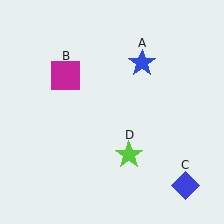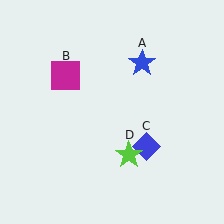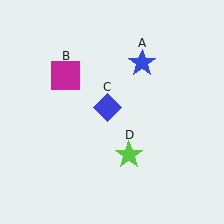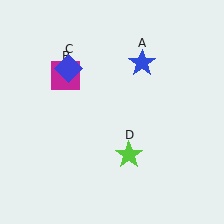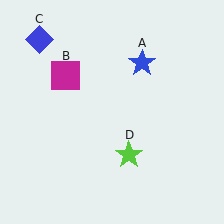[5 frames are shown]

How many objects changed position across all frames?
1 object changed position: blue diamond (object C).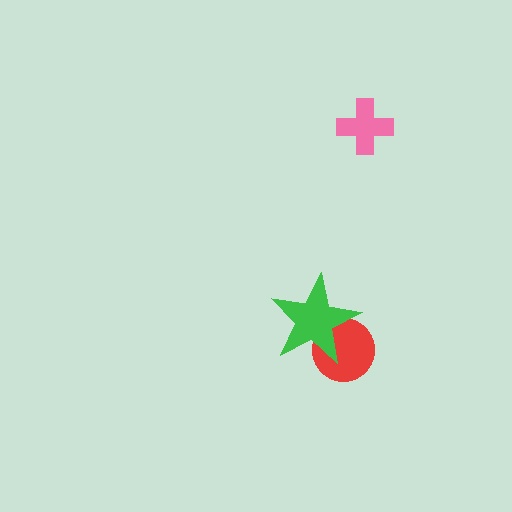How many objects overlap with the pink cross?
0 objects overlap with the pink cross.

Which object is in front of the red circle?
The green star is in front of the red circle.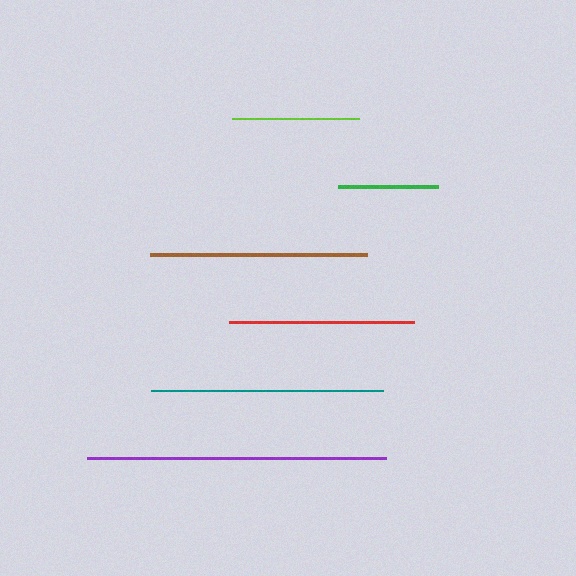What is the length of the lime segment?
The lime segment is approximately 126 pixels long.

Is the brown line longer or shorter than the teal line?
The teal line is longer than the brown line.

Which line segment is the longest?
The purple line is the longest at approximately 299 pixels.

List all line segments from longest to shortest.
From longest to shortest: purple, teal, brown, red, lime, green.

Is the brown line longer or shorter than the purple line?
The purple line is longer than the brown line.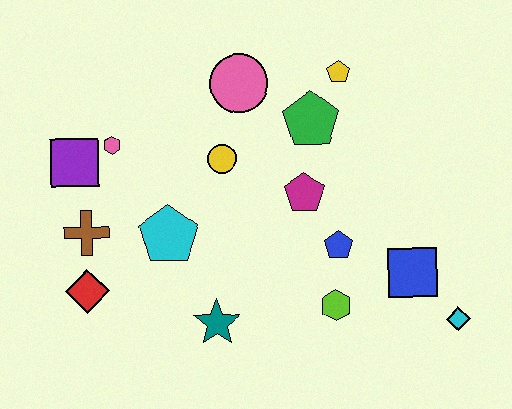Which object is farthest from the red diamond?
The cyan diamond is farthest from the red diamond.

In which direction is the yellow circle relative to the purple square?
The yellow circle is to the right of the purple square.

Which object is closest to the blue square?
The cyan diamond is closest to the blue square.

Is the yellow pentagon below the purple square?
No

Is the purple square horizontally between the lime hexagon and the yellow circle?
No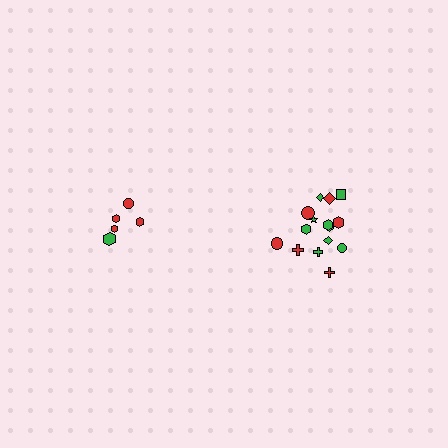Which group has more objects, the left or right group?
The right group.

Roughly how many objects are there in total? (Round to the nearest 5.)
Roughly 20 objects in total.